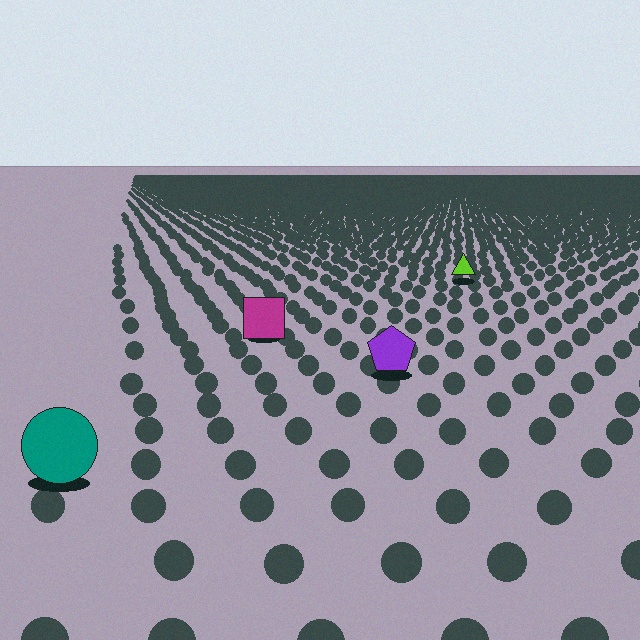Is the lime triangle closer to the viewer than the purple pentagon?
No. The purple pentagon is closer — you can tell from the texture gradient: the ground texture is coarser near it.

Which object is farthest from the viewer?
The lime triangle is farthest from the viewer. It appears smaller and the ground texture around it is denser.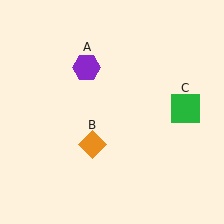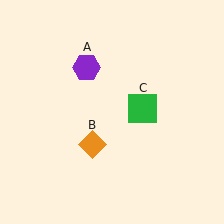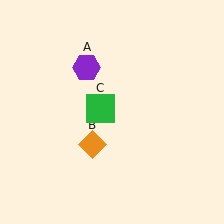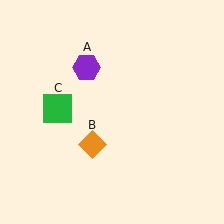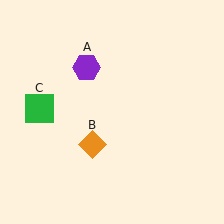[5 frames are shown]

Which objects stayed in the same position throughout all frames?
Purple hexagon (object A) and orange diamond (object B) remained stationary.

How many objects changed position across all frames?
1 object changed position: green square (object C).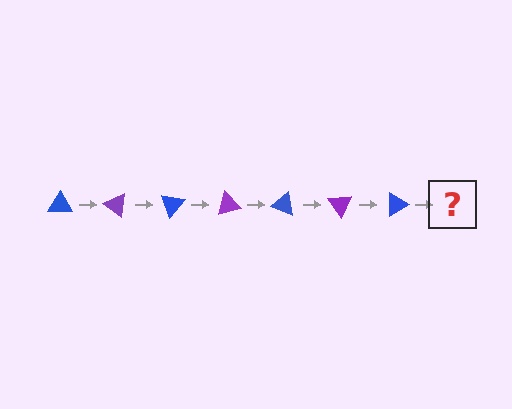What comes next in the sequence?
The next element should be a purple triangle, rotated 245 degrees from the start.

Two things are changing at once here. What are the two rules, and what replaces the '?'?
The two rules are that it rotates 35 degrees each step and the color cycles through blue and purple. The '?' should be a purple triangle, rotated 245 degrees from the start.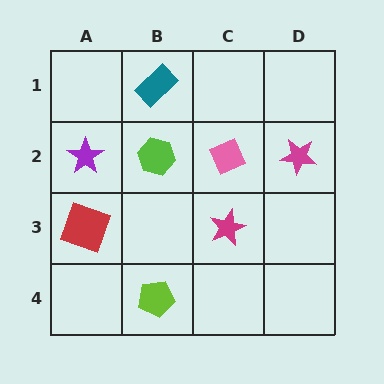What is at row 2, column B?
A lime hexagon.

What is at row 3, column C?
A magenta star.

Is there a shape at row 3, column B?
No, that cell is empty.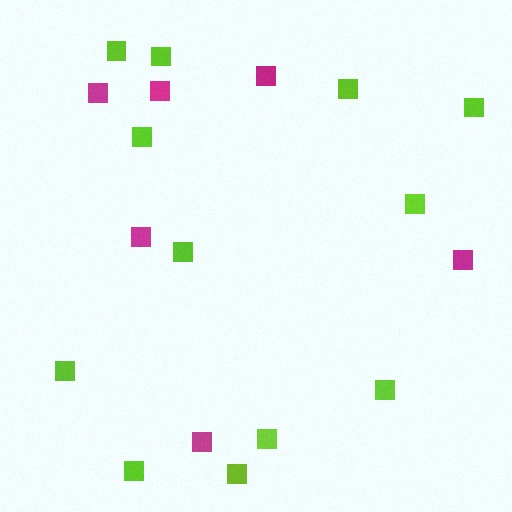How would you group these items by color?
There are 2 groups: one group of magenta squares (6) and one group of lime squares (12).